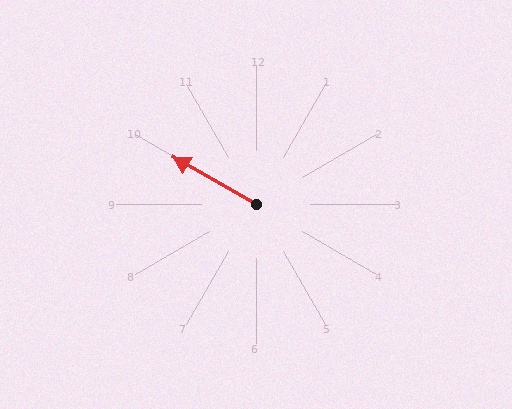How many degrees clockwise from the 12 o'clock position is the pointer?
Approximately 300 degrees.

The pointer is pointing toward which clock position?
Roughly 10 o'clock.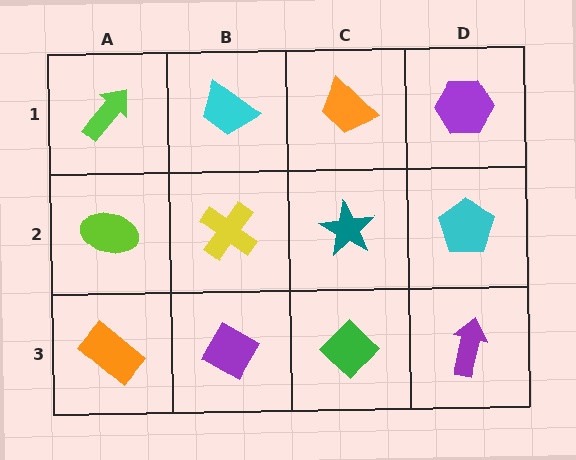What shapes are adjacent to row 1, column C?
A teal star (row 2, column C), a cyan trapezoid (row 1, column B), a purple hexagon (row 1, column D).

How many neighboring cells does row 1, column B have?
3.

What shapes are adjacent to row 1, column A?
A lime ellipse (row 2, column A), a cyan trapezoid (row 1, column B).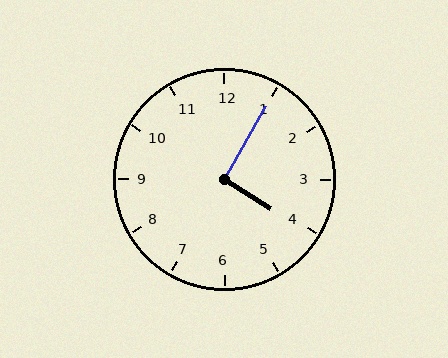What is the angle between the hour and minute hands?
Approximately 92 degrees.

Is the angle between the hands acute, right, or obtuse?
It is right.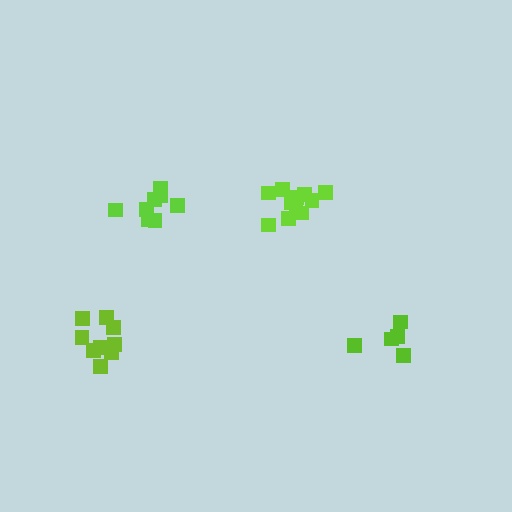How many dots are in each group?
Group 1: 9 dots, Group 2: 5 dots, Group 3: 11 dots, Group 4: 8 dots (33 total).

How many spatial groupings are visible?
There are 4 spatial groupings.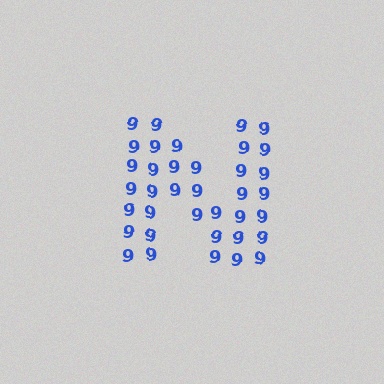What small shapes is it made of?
It is made of small digit 9's.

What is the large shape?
The large shape is the letter N.